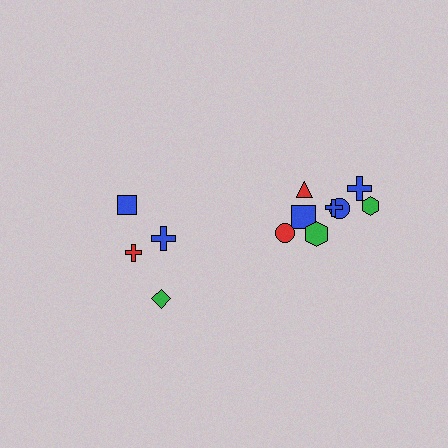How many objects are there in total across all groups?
There are 12 objects.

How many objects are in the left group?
There are 4 objects.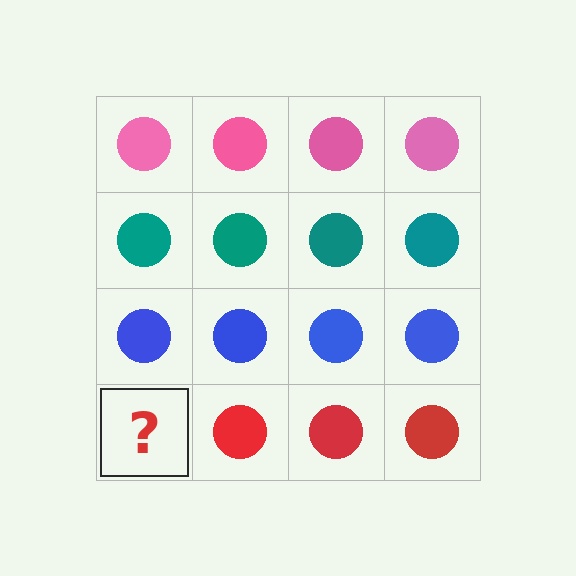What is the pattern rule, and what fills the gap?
The rule is that each row has a consistent color. The gap should be filled with a red circle.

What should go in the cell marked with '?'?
The missing cell should contain a red circle.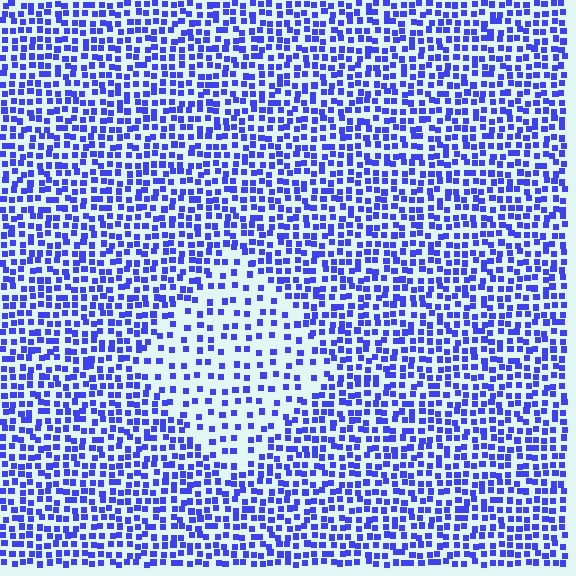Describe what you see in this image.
The image contains small blue elements arranged at two different densities. A diamond-shaped region is visible where the elements are less densely packed than the surrounding area.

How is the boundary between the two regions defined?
The boundary is defined by a change in element density (approximately 2.1x ratio). All elements are the same color, size, and shape.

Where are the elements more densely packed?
The elements are more densely packed outside the diamond boundary.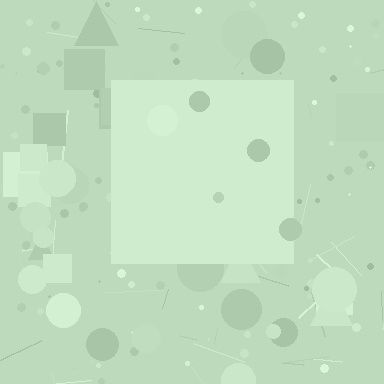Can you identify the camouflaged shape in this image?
The camouflaged shape is a square.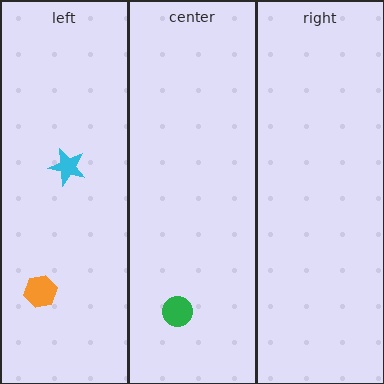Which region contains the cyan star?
The left region.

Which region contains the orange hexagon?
The left region.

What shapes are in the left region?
The orange hexagon, the cyan star.